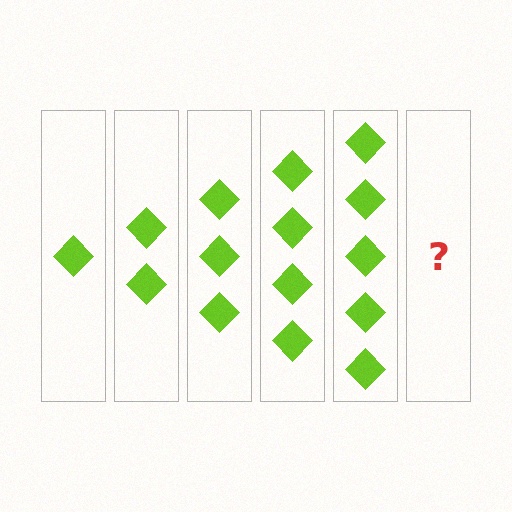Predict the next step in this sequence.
The next step is 6 diamonds.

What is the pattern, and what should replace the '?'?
The pattern is that each step adds one more diamond. The '?' should be 6 diamonds.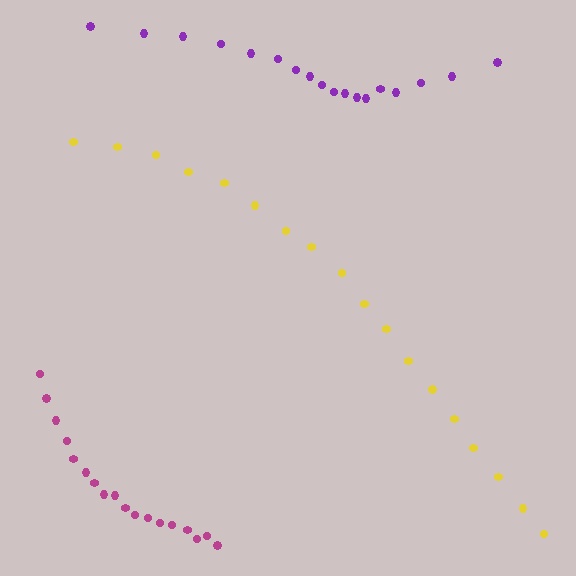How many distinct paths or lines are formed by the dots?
There are 3 distinct paths.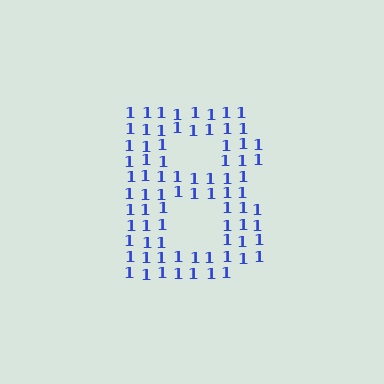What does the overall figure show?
The overall figure shows the letter B.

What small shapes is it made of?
It is made of small digit 1's.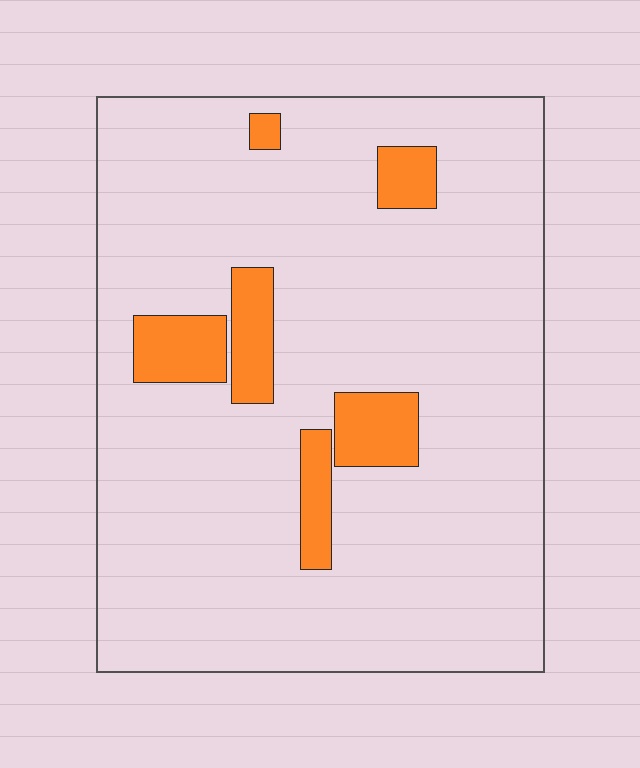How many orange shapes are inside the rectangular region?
6.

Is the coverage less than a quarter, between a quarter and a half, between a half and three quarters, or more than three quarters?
Less than a quarter.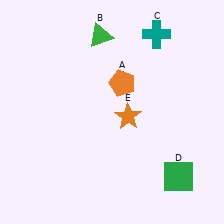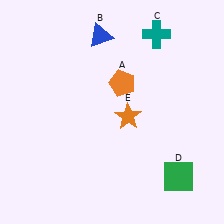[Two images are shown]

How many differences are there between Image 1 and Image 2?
There is 1 difference between the two images.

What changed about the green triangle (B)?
In Image 1, B is green. In Image 2, it changed to blue.